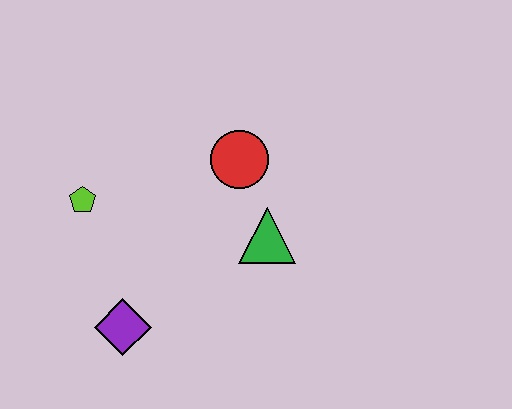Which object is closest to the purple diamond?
The lime pentagon is closest to the purple diamond.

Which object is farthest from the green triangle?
The lime pentagon is farthest from the green triangle.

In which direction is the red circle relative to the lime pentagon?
The red circle is to the right of the lime pentagon.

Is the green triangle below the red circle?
Yes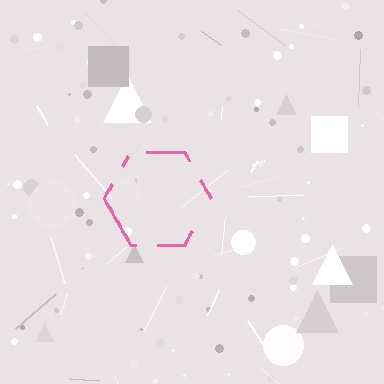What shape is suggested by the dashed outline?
The dashed outline suggests a hexagon.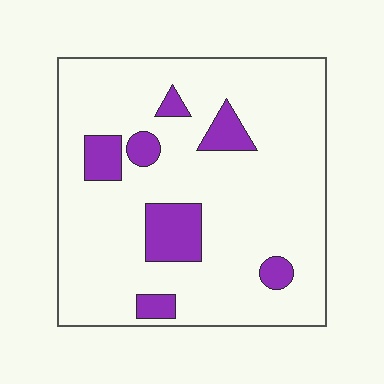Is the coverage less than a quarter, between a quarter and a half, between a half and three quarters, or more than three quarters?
Less than a quarter.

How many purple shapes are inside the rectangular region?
7.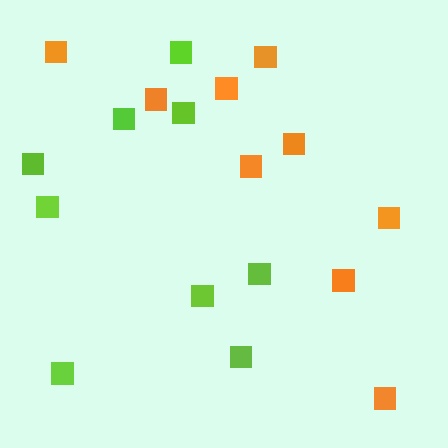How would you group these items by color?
There are 2 groups: one group of orange squares (9) and one group of lime squares (9).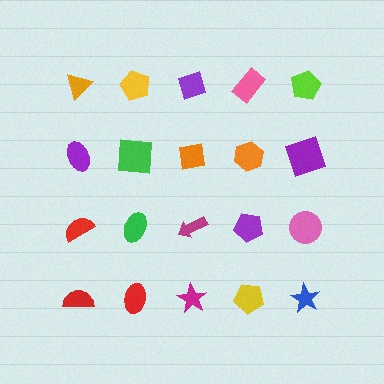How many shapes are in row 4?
5 shapes.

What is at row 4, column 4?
A yellow pentagon.